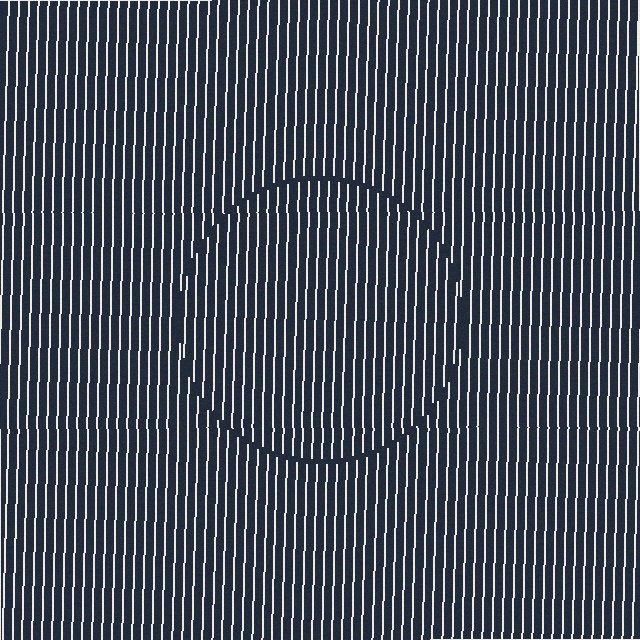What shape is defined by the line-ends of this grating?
An illusory circle. The interior of the shape contains the same grating, shifted by half a period — the contour is defined by the phase discontinuity where line-ends from the inner and outer gratings abut.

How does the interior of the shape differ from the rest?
The interior of the shape contains the same grating, shifted by half a period — the contour is defined by the phase discontinuity where line-ends from the inner and outer gratings abut.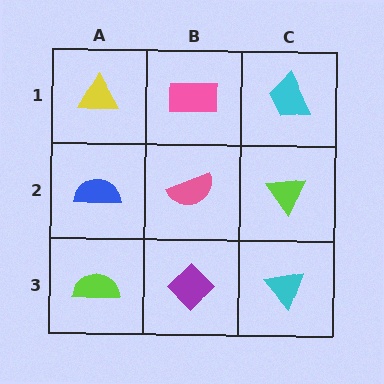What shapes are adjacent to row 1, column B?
A pink semicircle (row 2, column B), a yellow triangle (row 1, column A), a cyan trapezoid (row 1, column C).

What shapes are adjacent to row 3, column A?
A blue semicircle (row 2, column A), a purple diamond (row 3, column B).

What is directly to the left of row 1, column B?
A yellow triangle.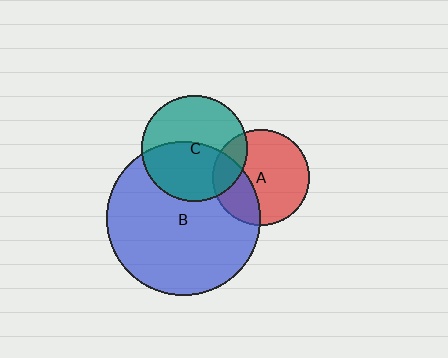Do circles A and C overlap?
Yes.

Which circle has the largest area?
Circle B (blue).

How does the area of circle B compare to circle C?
Approximately 2.1 times.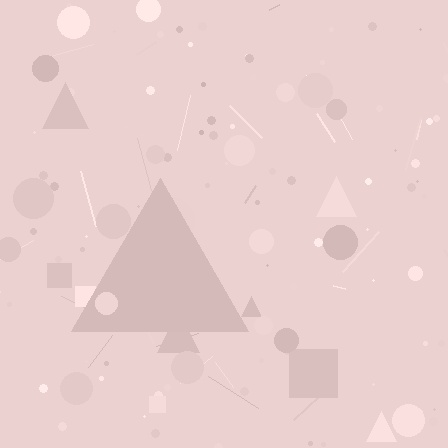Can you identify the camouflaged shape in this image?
The camouflaged shape is a triangle.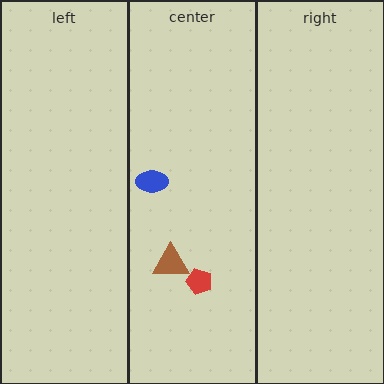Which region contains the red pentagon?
The center region.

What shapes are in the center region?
The blue ellipse, the brown triangle, the red pentagon.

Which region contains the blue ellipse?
The center region.